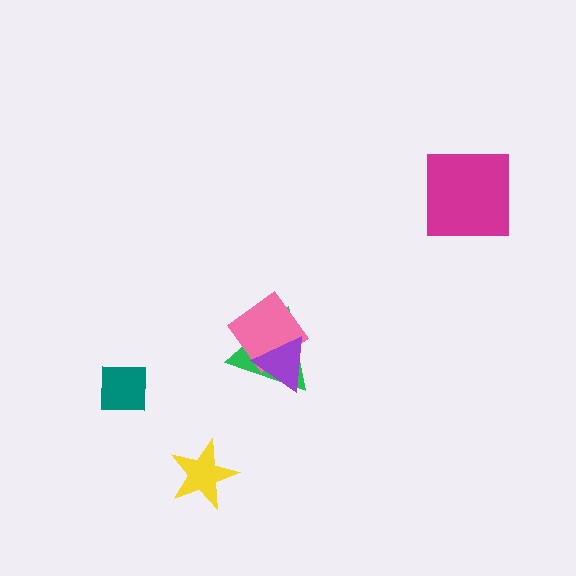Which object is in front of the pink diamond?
The purple triangle is in front of the pink diamond.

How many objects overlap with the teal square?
0 objects overlap with the teal square.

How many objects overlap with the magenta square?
0 objects overlap with the magenta square.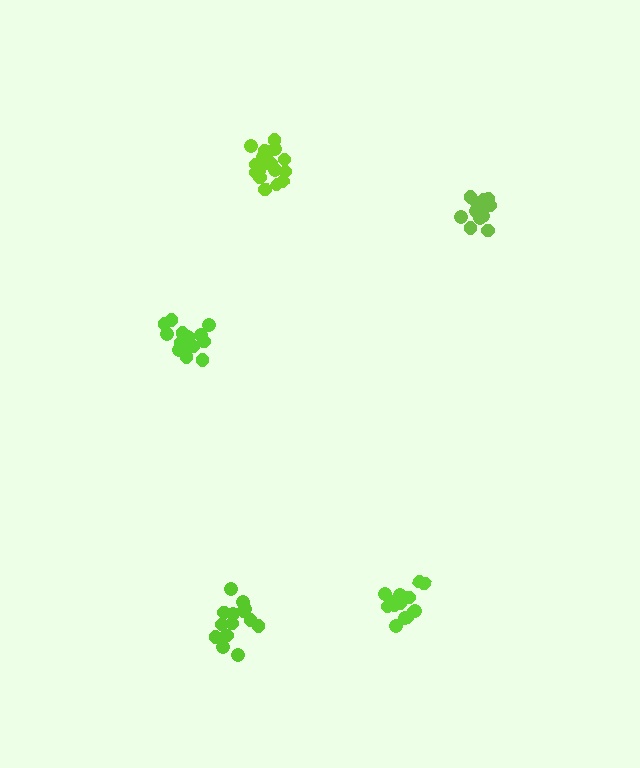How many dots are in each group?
Group 1: 15 dots, Group 2: 15 dots, Group 3: 17 dots, Group 4: 15 dots, Group 5: 20 dots (82 total).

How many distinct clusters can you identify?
There are 5 distinct clusters.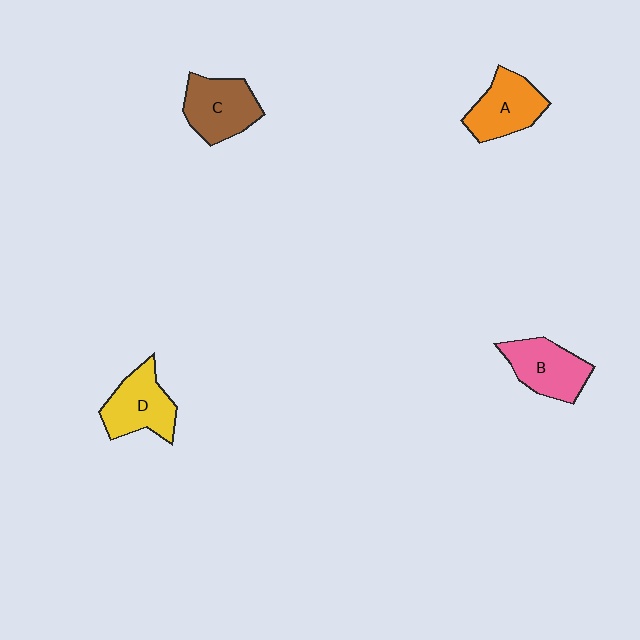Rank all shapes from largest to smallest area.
From largest to smallest: C (brown), D (yellow), B (pink), A (orange).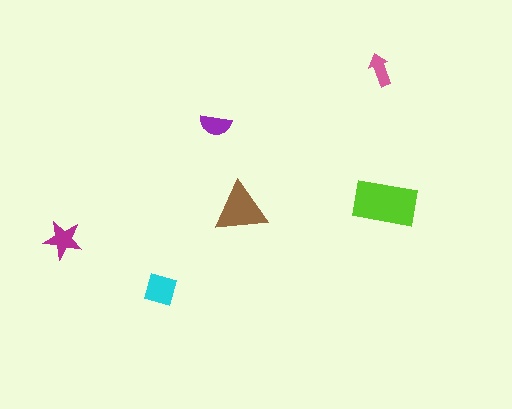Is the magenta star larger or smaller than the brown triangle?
Smaller.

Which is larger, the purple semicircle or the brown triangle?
The brown triangle.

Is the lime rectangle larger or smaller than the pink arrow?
Larger.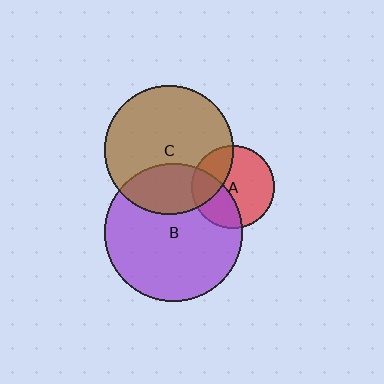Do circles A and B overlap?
Yes.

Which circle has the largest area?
Circle B (purple).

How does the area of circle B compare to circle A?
Approximately 2.8 times.